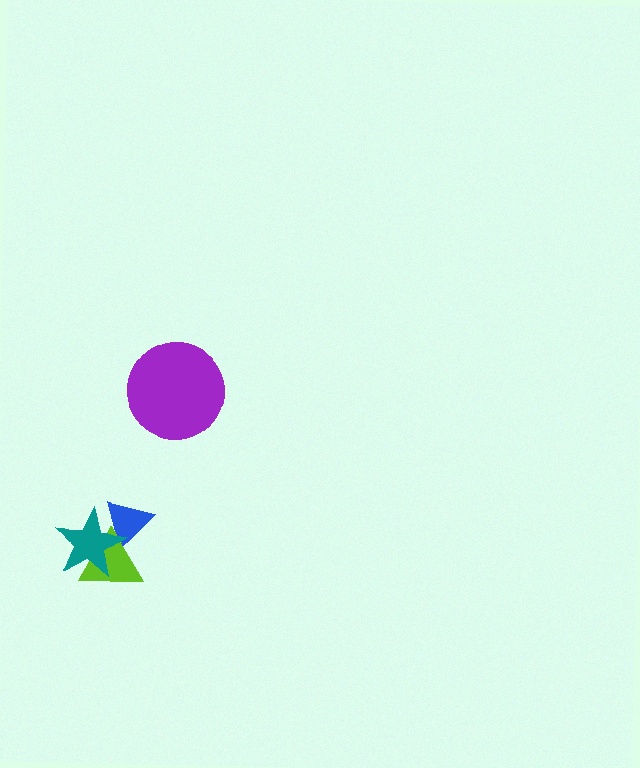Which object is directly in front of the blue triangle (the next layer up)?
The lime triangle is directly in front of the blue triangle.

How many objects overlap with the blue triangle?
2 objects overlap with the blue triangle.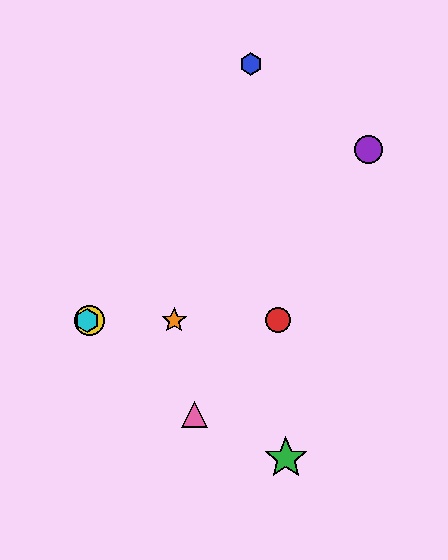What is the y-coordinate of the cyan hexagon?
The cyan hexagon is at y≈320.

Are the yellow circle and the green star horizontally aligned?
No, the yellow circle is at y≈320 and the green star is at y≈458.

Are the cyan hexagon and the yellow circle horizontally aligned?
Yes, both are at y≈320.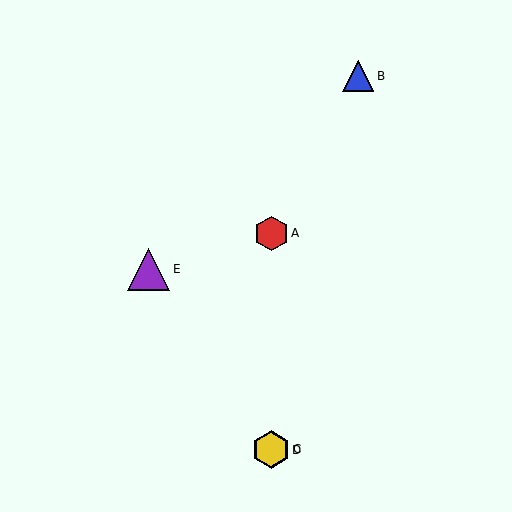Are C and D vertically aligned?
Yes, both are at x≈271.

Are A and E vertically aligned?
No, A is at x≈271 and E is at x≈149.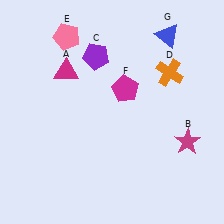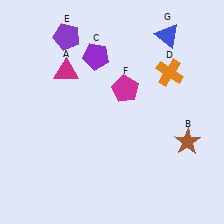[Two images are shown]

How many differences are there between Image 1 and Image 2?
There are 2 differences between the two images.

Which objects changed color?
B changed from magenta to brown. E changed from pink to purple.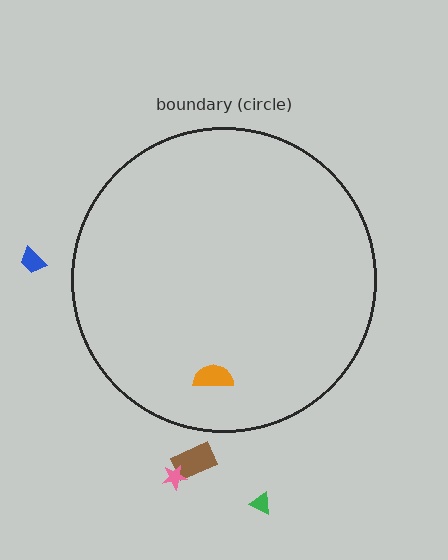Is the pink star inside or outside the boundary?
Outside.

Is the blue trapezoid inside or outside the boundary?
Outside.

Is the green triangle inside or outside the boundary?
Outside.